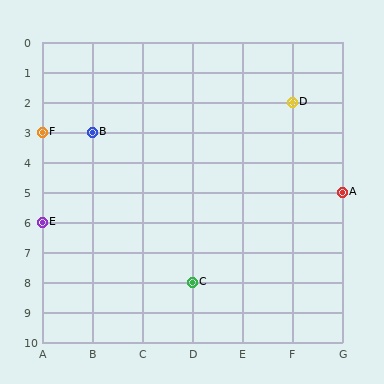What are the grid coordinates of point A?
Point A is at grid coordinates (G, 5).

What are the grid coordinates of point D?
Point D is at grid coordinates (F, 2).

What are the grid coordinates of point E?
Point E is at grid coordinates (A, 6).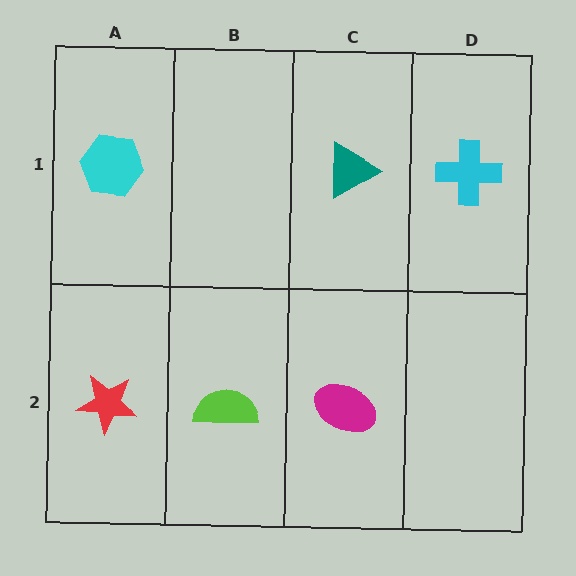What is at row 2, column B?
A lime semicircle.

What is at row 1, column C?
A teal triangle.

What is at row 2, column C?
A magenta ellipse.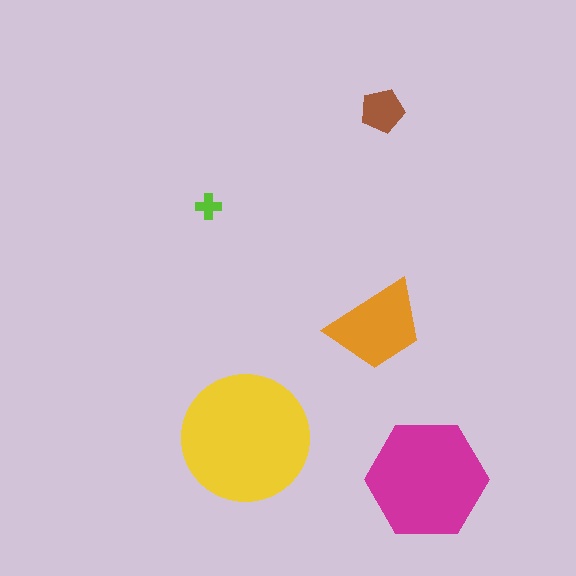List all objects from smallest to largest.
The lime cross, the brown pentagon, the orange trapezoid, the magenta hexagon, the yellow circle.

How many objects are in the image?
There are 5 objects in the image.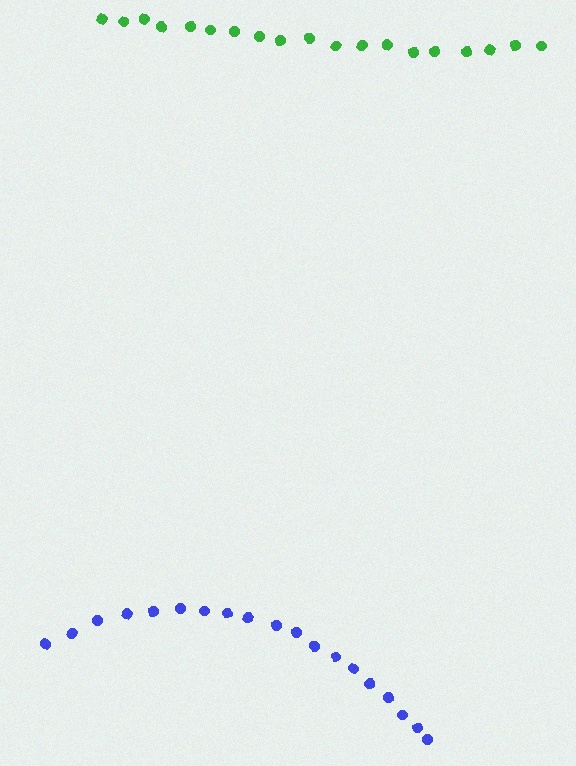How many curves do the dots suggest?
There are 2 distinct paths.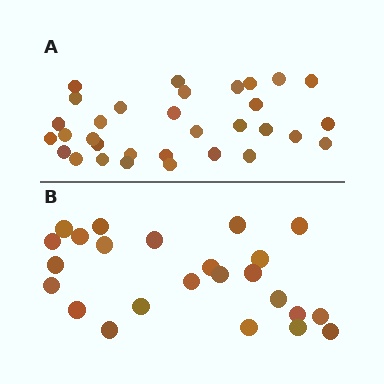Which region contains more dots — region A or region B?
Region A (the top region) has more dots.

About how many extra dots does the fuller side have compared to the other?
Region A has roughly 8 or so more dots than region B.